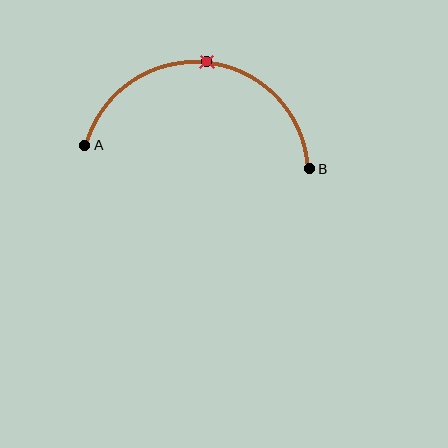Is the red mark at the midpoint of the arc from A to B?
Yes. The red mark lies on the arc at equal arc-length from both A and B — it is the arc midpoint.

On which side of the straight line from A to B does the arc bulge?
The arc bulges above the straight line connecting A and B.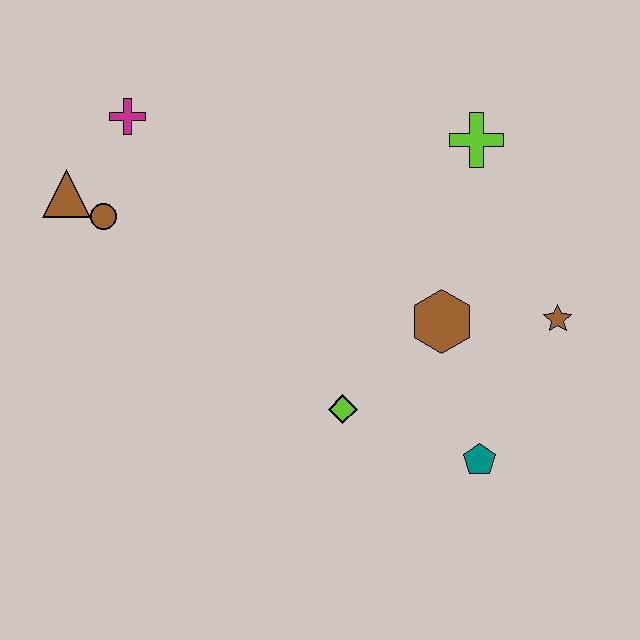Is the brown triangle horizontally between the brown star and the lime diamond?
No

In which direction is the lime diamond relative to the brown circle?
The lime diamond is to the right of the brown circle.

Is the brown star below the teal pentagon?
No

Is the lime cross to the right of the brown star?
No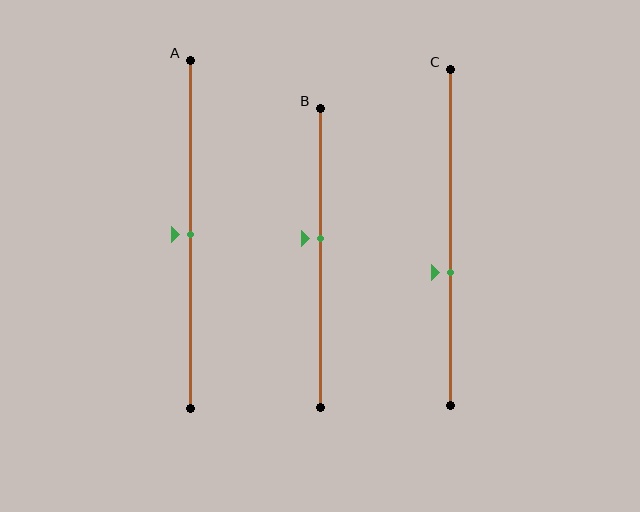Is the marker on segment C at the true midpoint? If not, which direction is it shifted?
No, the marker on segment C is shifted downward by about 10% of the segment length.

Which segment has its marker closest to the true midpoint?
Segment A has its marker closest to the true midpoint.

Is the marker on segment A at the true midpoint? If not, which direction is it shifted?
Yes, the marker on segment A is at the true midpoint.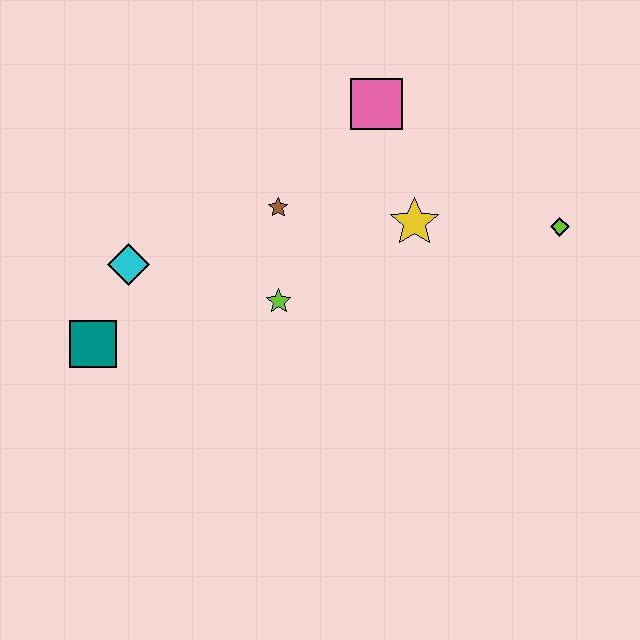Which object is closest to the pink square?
The yellow star is closest to the pink square.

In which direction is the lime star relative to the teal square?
The lime star is to the right of the teal square.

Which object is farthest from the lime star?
The lime diamond is farthest from the lime star.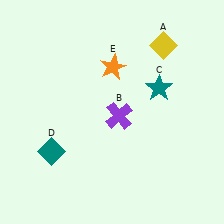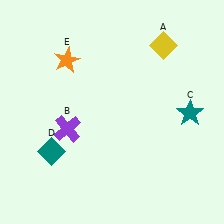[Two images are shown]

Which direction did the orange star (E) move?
The orange star (E) moved left.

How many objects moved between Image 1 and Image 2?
3 objects moved between the two images.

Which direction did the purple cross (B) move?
The purple cross (B) moved left.